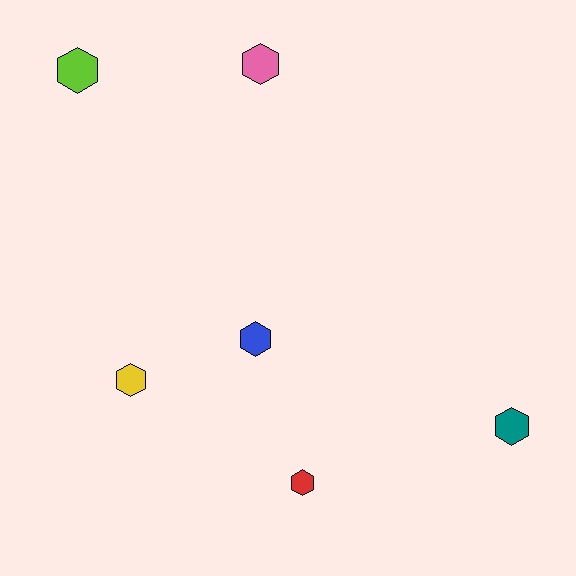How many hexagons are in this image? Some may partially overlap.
There are 6 hexagons.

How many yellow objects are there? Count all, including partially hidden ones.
There is 1 yellow object.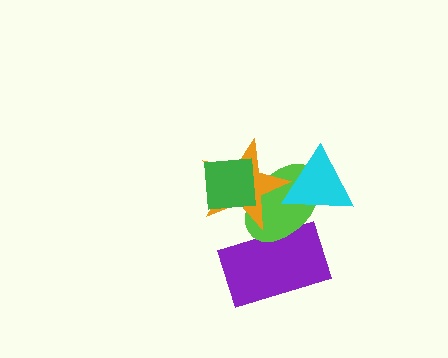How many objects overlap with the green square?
2 objects overlap with the green square.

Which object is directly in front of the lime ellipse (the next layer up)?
The orange star is directly in front of the lime ellipse.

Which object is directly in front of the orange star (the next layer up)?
The cyan triangle is directly in front of the orange star.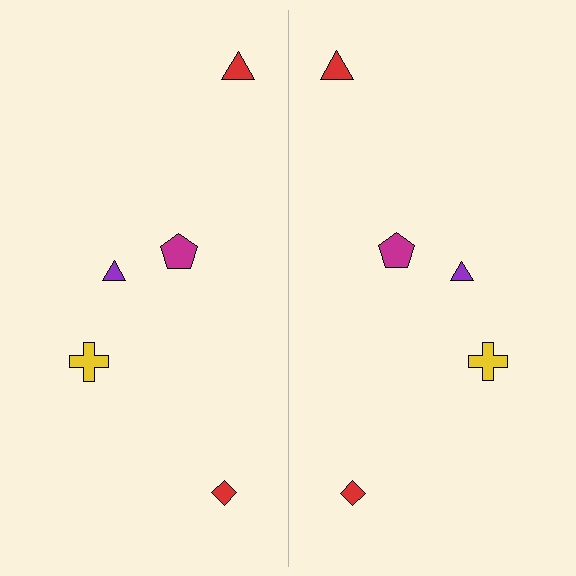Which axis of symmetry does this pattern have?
The pattern has a vertical axis of symmetry running through the center of the image.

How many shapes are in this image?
There are 10 shapes in this image.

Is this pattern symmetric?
Yes, this pattern has bilateral (reflection) symmetry.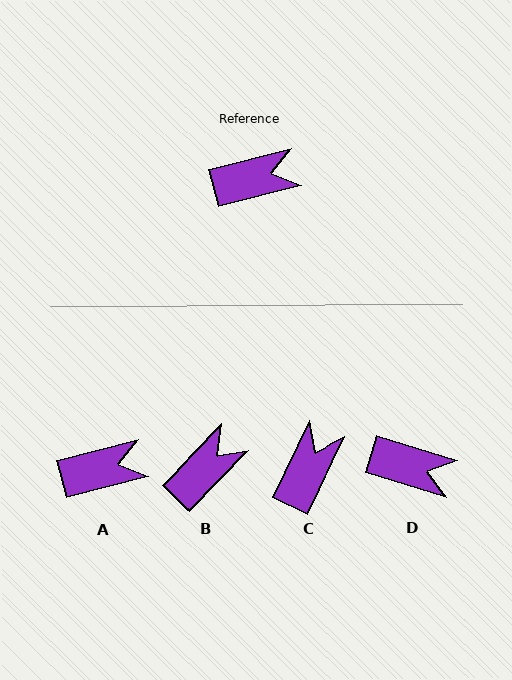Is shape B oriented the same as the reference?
No, it is off by about 31 degrees.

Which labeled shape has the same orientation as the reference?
A.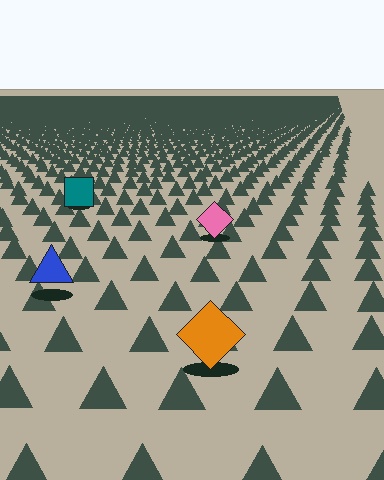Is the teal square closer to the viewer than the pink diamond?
No. The pink diamond is closer — you can tell from the texture gradient: the ground texture is coarser near it.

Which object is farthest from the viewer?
The teal square is farthest from the viewer. It appears smaller and the ground texture around it is denser.